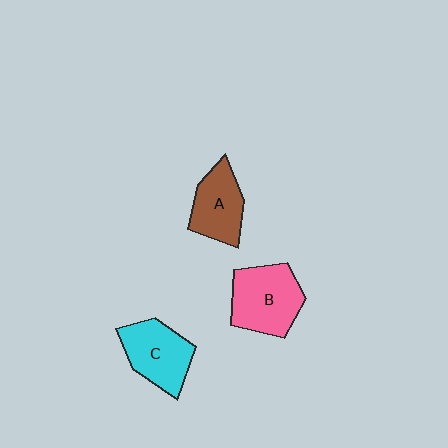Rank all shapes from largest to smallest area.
From largest to smallest: B (pink), C (cyan), A (brown).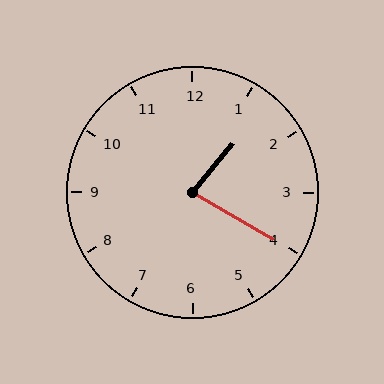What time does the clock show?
1:20.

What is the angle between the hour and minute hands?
Approximately 80 degrees.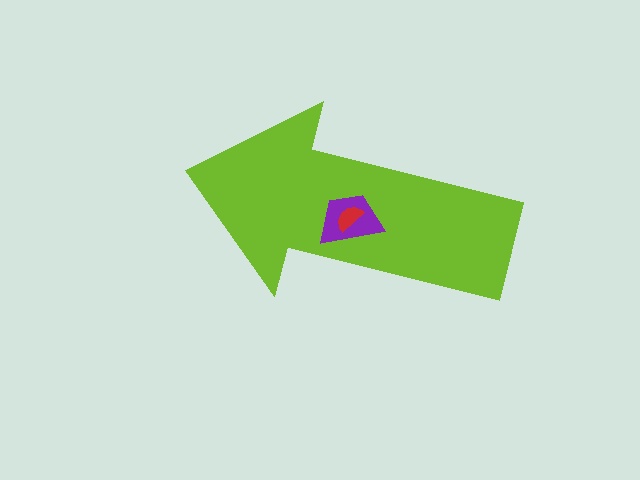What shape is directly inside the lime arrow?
The purple trapezoid.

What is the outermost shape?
The lime arrow.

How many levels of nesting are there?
3.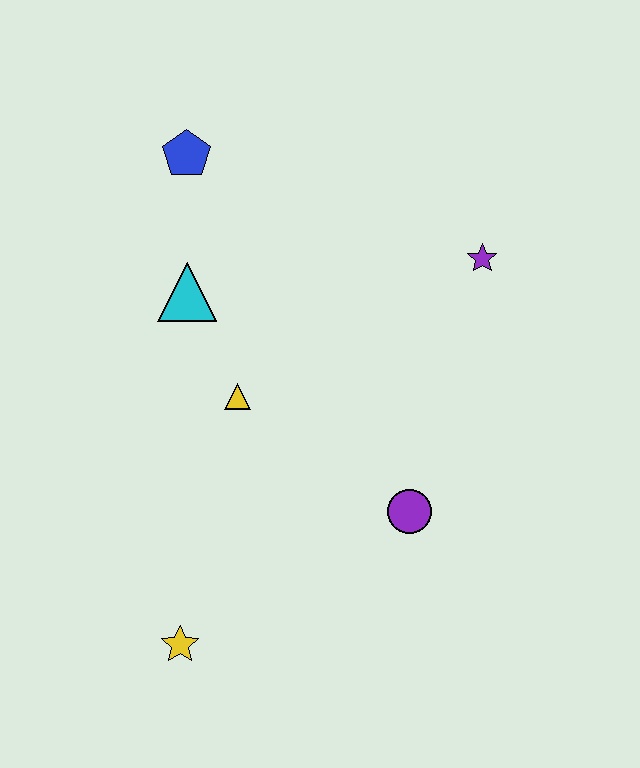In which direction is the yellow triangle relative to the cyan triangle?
The yellow triangle is below the cyan triangle.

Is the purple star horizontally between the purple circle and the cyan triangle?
No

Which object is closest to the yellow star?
The yellow triangle is closest to the yellow star.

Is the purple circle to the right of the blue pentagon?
Yes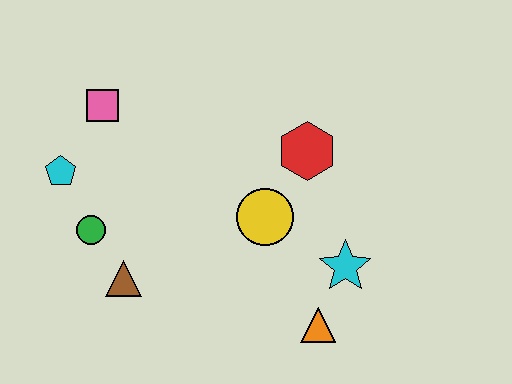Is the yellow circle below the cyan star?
No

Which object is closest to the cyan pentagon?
The green circle is closest to the cyan pentagon.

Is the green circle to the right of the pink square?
No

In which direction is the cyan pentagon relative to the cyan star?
The cyan pentagon is to the left of the cyan star.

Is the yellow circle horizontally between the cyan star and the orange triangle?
No